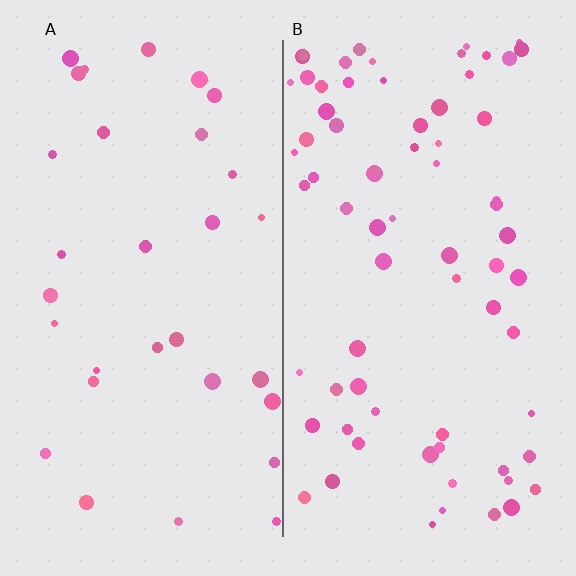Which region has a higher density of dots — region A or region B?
B (the right).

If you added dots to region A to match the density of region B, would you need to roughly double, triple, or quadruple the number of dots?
Approximately double.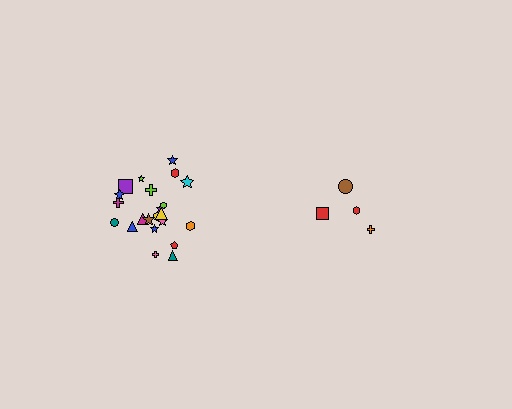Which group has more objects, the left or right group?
The left group.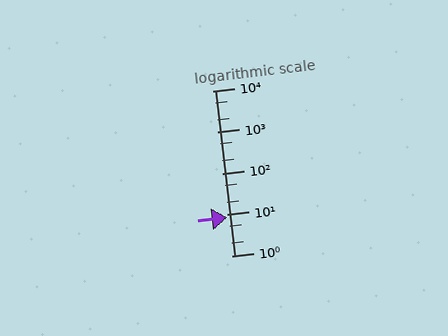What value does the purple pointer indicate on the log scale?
The pointer indicates approximately 8.4.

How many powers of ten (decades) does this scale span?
The scale spans 4 decades, from 1 to 10000.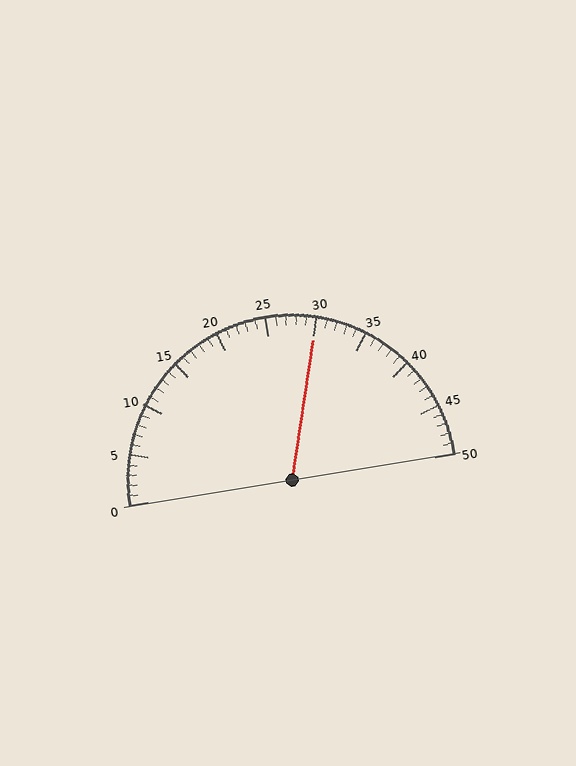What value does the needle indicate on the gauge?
The needle indicates approximately 30.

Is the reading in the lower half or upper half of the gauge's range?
The reading is in the upper half of the range (0 to 50).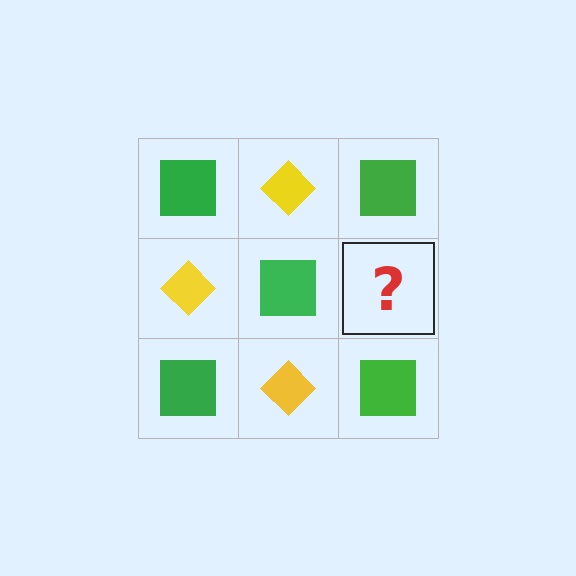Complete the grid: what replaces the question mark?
The question mark should be replaced with a yellow diamond.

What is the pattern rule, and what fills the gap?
The rule is that it alternates green square and yellow diamond in a checkerboard pattern. The gap should be filled with a yellow diamond.